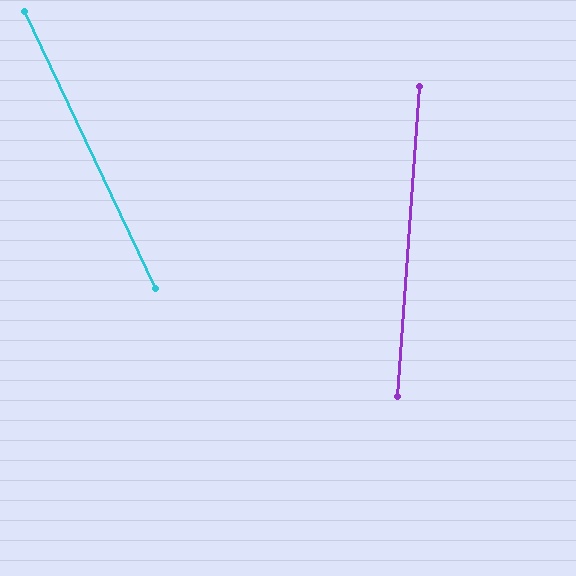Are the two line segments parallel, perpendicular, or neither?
Neither parallel nor perpendicular — they differ by about 29°.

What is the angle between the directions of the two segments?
Approximately 29 degrees.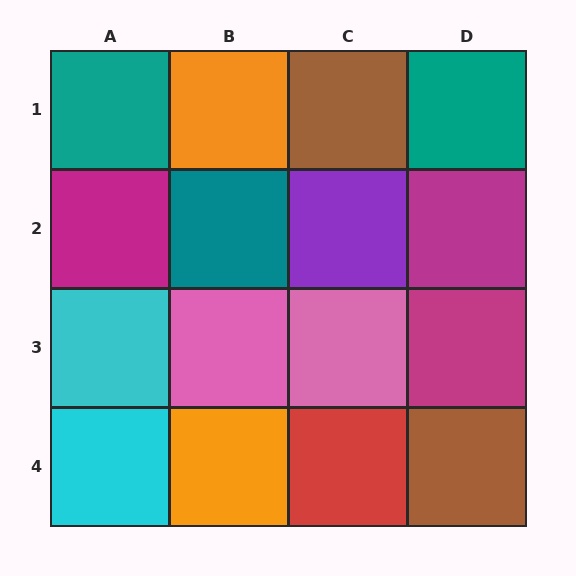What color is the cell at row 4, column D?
Brown.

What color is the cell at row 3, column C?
Pink.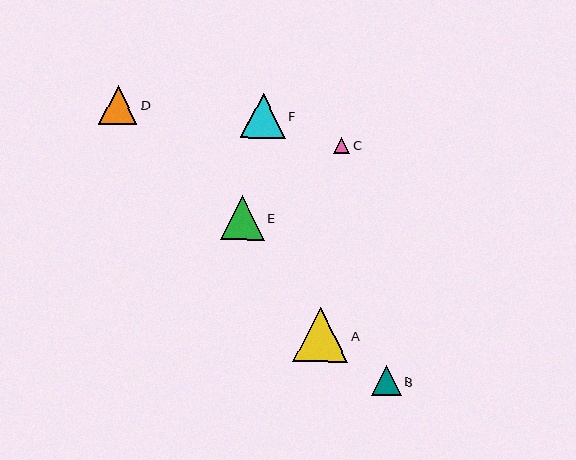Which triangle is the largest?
Triangle A is the largest with a size of approximately 55 pixels.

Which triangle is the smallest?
Triangle C is the smallest with a size of approximately 16 pixels.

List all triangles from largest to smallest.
From largest to smallest: A, F, E, D, B, C.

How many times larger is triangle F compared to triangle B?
Triangle F is approximately 1.5 times the size of triangle B.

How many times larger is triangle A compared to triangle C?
Triangle A is approximately 3.4 times the size of triangle C.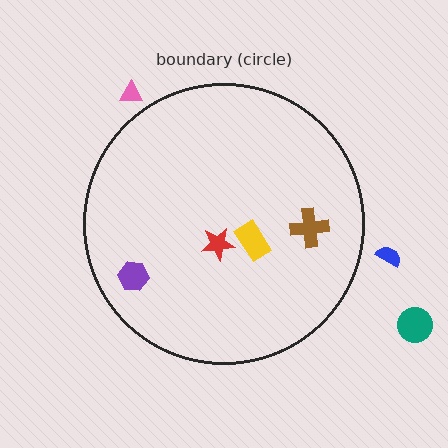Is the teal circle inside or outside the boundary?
Outside.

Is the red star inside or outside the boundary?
Inside.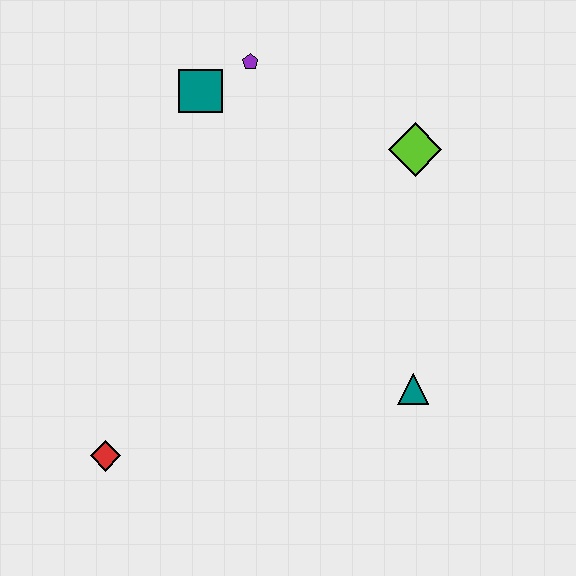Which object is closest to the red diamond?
The teal triangle is closest to the red diamond.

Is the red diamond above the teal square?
No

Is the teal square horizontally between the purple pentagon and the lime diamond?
No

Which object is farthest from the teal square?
The red diamond is farthest from the teal square.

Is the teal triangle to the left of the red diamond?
No